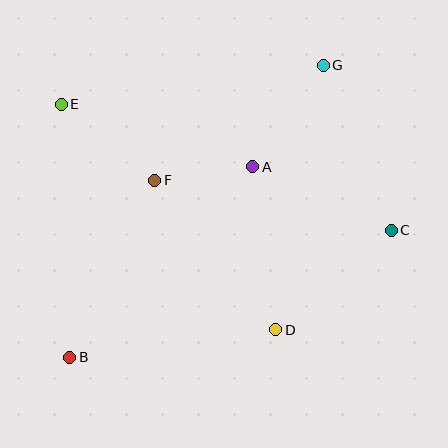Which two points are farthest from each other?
Points B and G are farthest from each other.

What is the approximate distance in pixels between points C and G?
The distance between C and G is approximately 178 pixels.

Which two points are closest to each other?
Points A and F are closest to each other.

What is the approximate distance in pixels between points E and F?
The distance between E and F is approximately 120 pixels.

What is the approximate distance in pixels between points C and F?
The distance between C and F is approximately 242 pixels.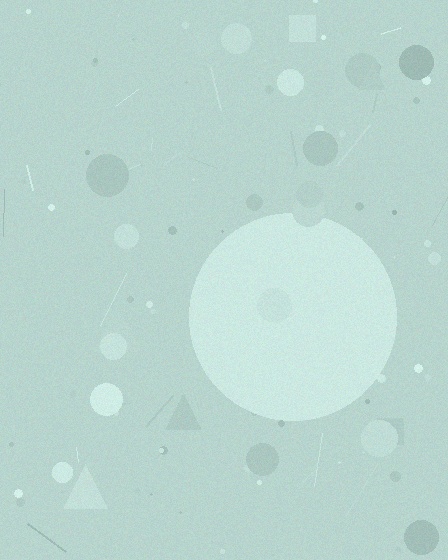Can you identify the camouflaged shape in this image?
The camouflaged shape is a circle.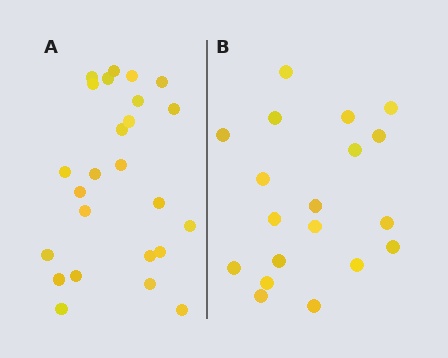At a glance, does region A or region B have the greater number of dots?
Region A (the left region) has more dots.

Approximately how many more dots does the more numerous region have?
Region A has about 6 more dots than region B.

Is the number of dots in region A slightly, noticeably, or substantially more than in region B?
Region A has noticeably more, but not dramatically so. The ratio is roughly 1.3 to 1.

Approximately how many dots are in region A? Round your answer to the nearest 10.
About 20 dots. (The exact count is 25, which rounds to 20.)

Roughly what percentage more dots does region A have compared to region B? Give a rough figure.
About 30% more.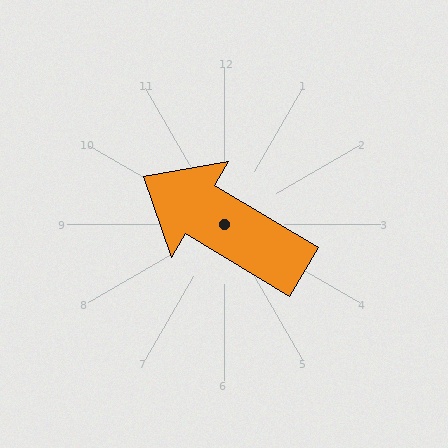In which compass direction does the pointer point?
Northwest.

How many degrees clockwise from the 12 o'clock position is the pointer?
Approximately 301 degrees.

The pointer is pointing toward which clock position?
Roughly 10 o'clock.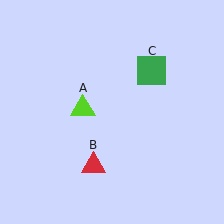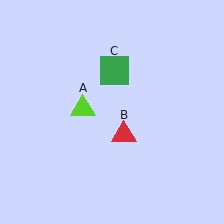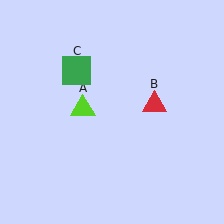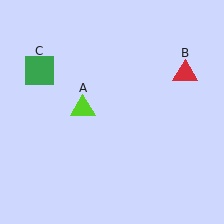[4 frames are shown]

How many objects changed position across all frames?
2 objects changed position: red triangle (object B), green square (object C).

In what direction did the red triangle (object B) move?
The red triangle (object B) moved up and to the right.